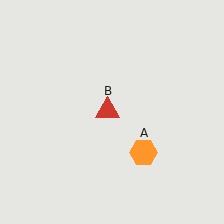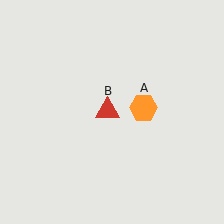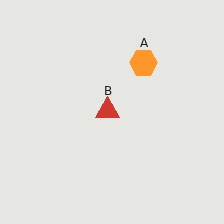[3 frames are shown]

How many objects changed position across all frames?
1 object changed position: orange hexagon (object A).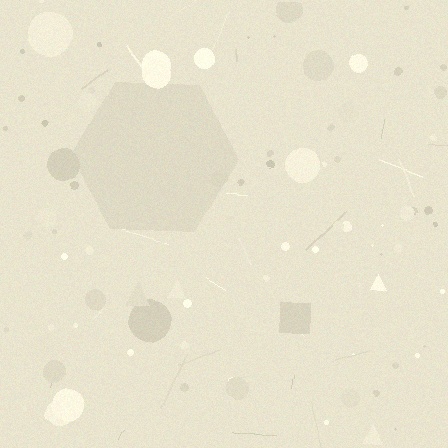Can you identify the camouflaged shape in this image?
The camouflaged shape is a hexagon.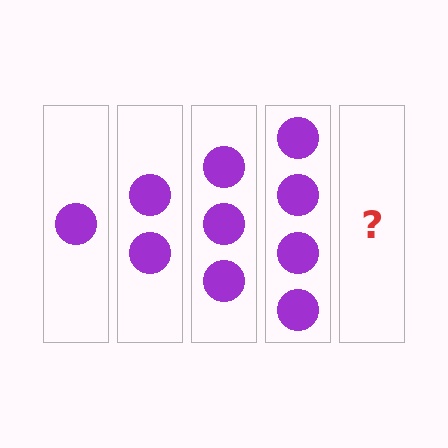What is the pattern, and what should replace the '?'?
The pattern is that each step adds one more circle. The '?' should be 5 circles.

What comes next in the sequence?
The next element should be 5 circles.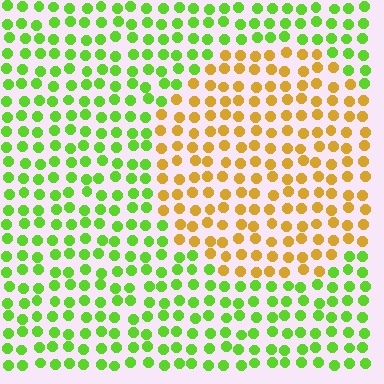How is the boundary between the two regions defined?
The boundary is defined purely by a slight shift in hue (about 61 degrees). Spacing, size, and orientation are identical on both sides.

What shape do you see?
I see a circle.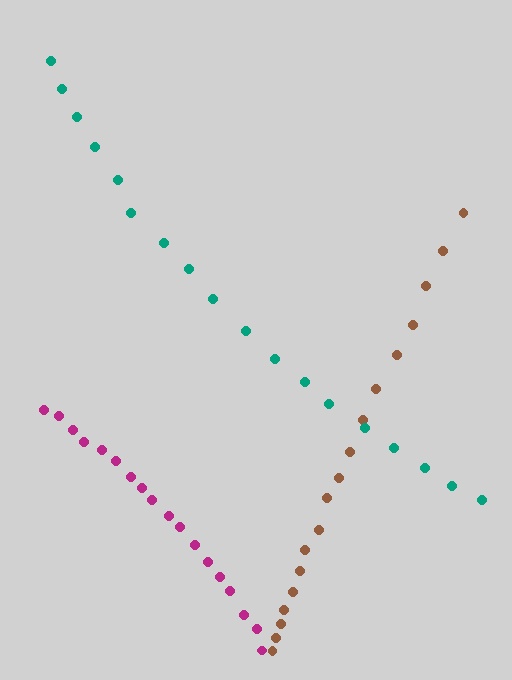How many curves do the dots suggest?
There are 3 distinct paths.